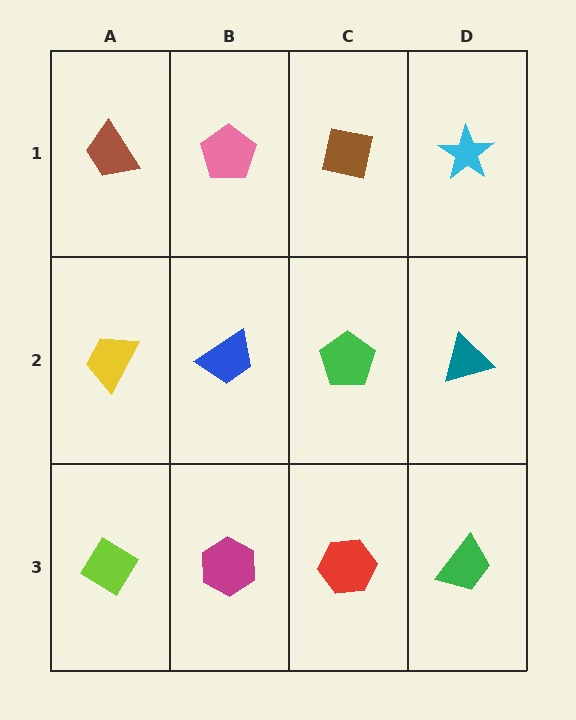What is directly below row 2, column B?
A magenta hexagon.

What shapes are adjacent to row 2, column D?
A cyan star (row 1, column D), a green trapezoid (row 3, column D), a green pentagon (row 2, column C).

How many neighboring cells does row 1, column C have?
3.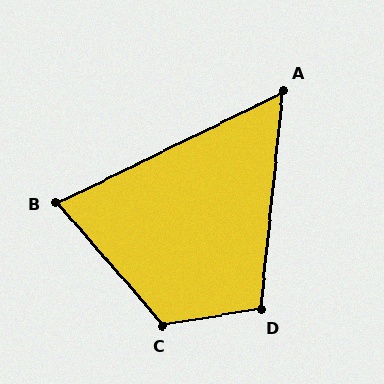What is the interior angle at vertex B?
Approximately 75 degrees (acute).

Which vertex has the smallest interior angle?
A, at approximately 58 degrees.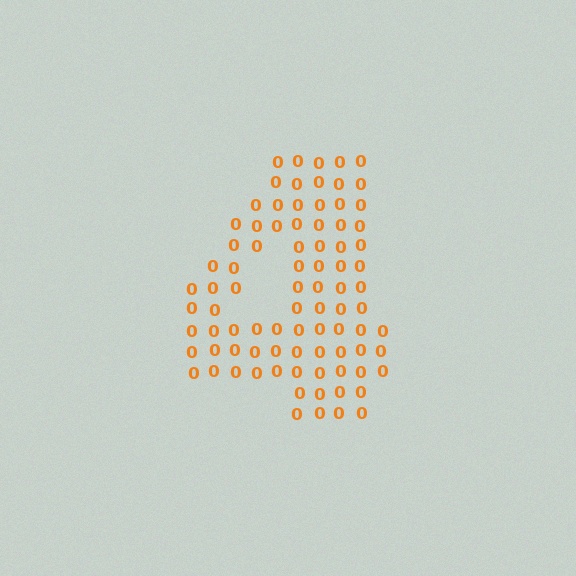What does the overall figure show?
The overall figure shows the digit 4.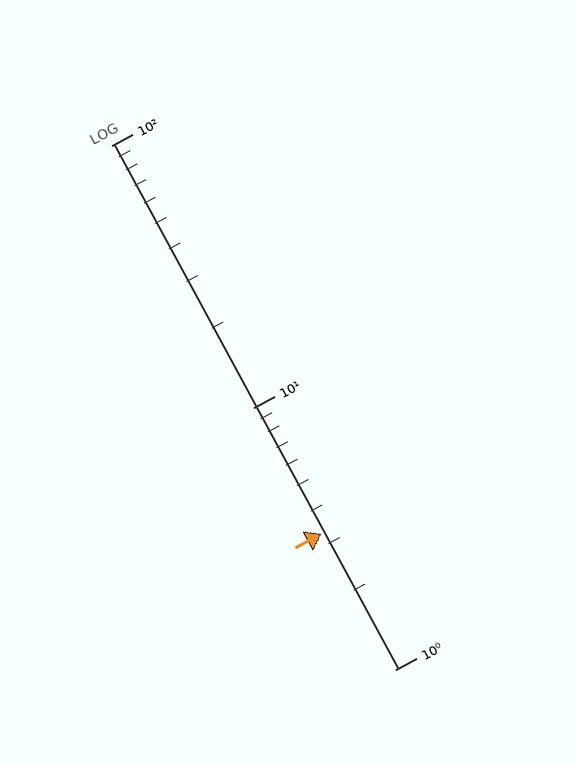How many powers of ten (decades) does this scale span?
The scale spans 2 decades, from 1 to 100.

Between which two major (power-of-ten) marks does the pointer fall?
The pointer is between 1 and 10.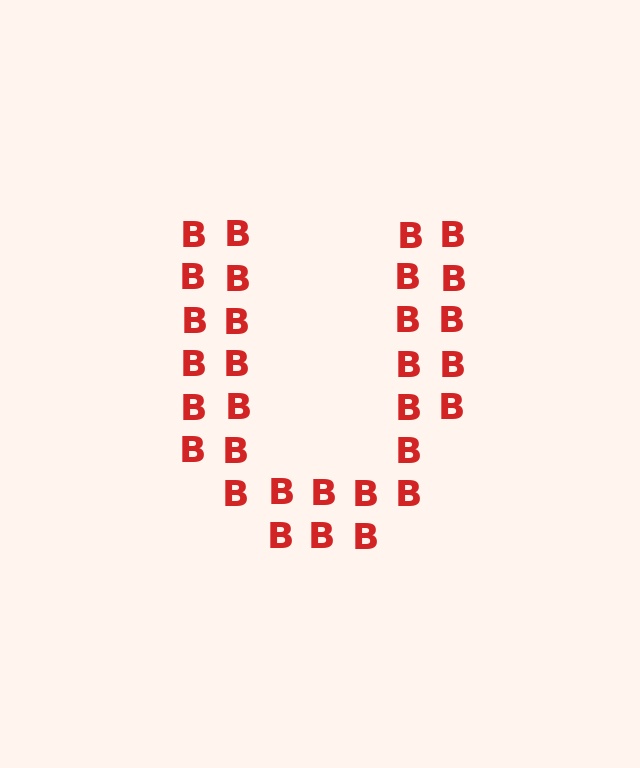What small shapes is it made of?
It is made of small letter B's.